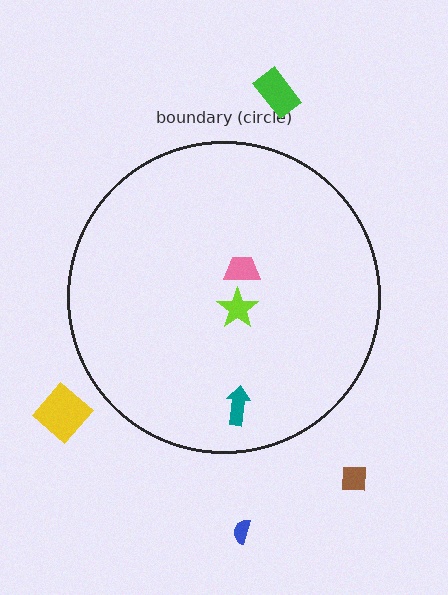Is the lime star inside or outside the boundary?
Inside.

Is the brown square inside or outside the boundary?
Outside.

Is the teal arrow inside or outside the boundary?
Inside.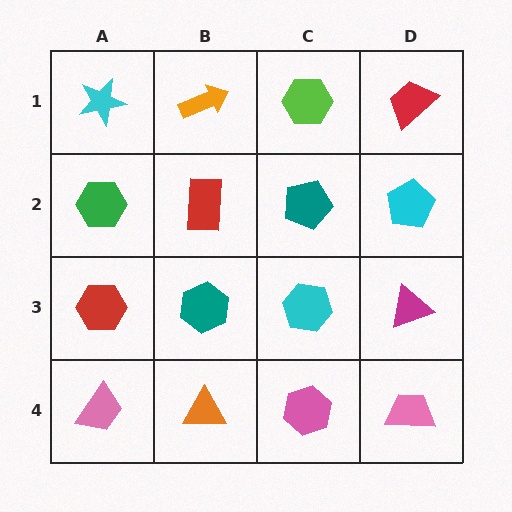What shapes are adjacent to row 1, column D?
A cyan pentagon (row 2, column D), a lime hexagon (row 1, column C).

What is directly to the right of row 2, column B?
A teal pentagon.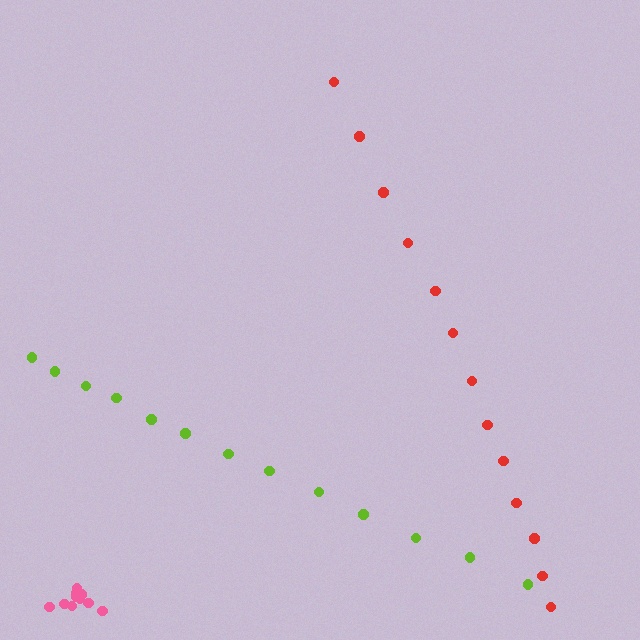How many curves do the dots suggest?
There are 3 distinct paths.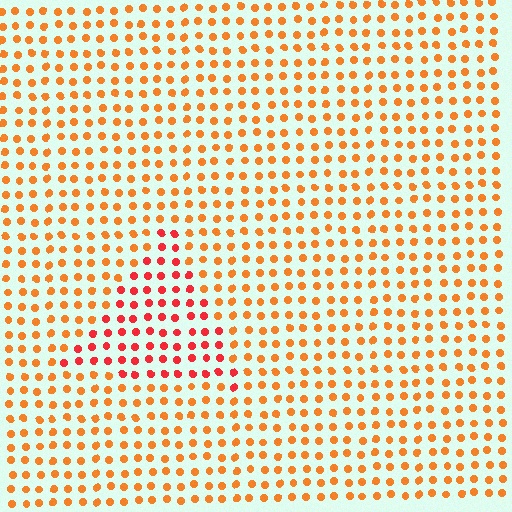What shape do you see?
I see a triangle.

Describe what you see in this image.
The image is filled with small orange elements in a uniform arrangement. A triangle-shaped region is visible where the elements are tinted to a slightly different hue, forming a subtle color boundary.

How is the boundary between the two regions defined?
The boundary is defined purely by a slight shift in hue (about 31 degrees). Spacing, size, and orientation are identical on both sides.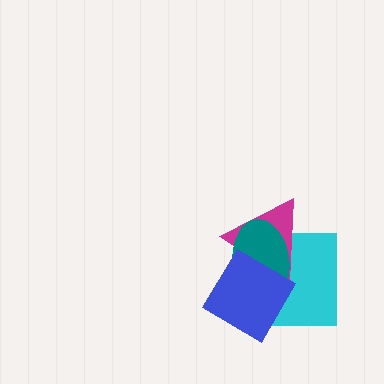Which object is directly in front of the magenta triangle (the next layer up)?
The teal ellipse is directly in front of the magenta triangle.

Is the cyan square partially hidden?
Yes, it is partially covered by another shape.